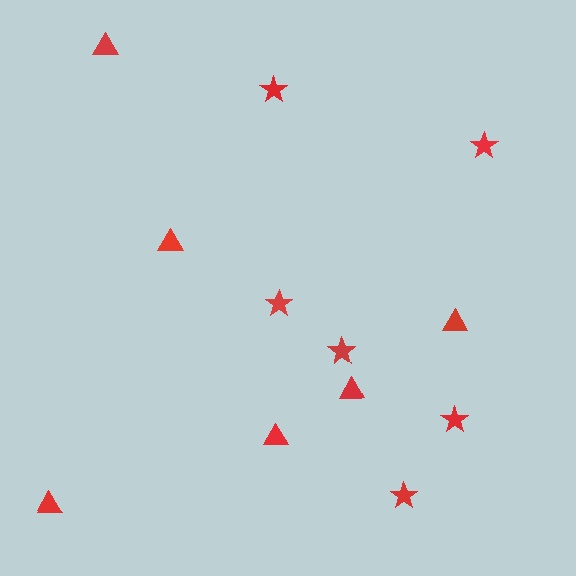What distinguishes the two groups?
There are 2 groups: one group of stars (6) and one group of triangles (6).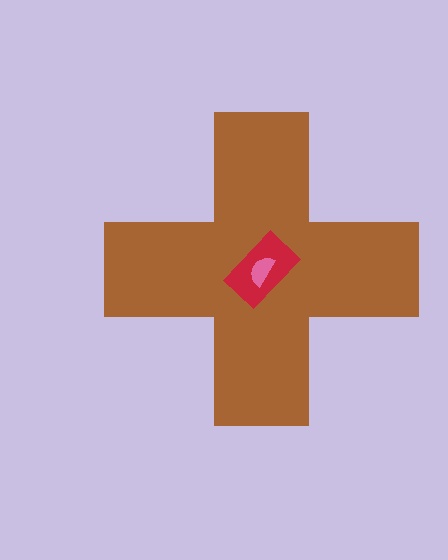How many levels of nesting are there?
3.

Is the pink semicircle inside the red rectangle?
Yes.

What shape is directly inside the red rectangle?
The pink semicircle.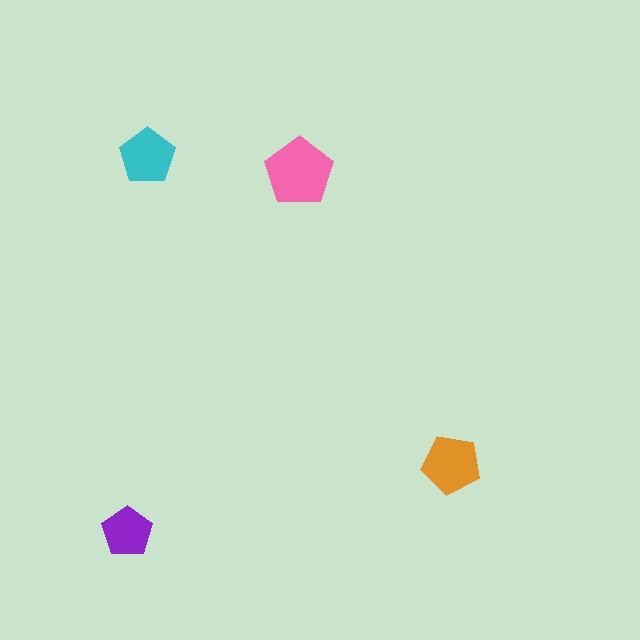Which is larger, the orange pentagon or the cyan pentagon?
The orange one.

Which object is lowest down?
The purple pentagon is bottommost.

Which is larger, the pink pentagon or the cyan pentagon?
The pink one.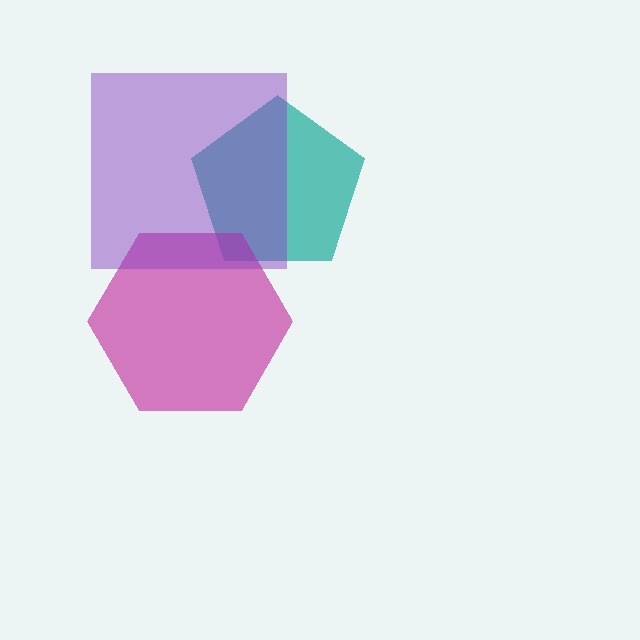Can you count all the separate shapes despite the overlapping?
Yes, there are 3 separate shapes.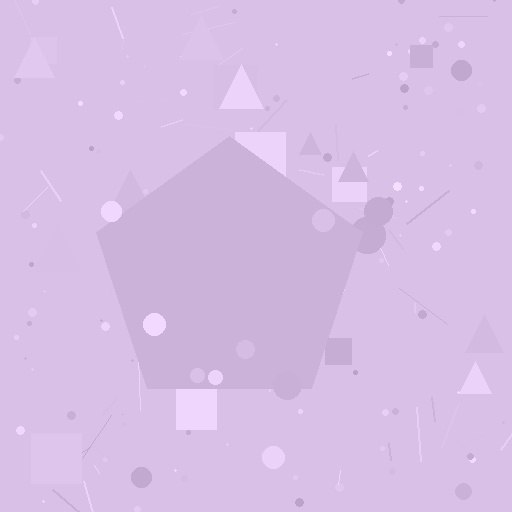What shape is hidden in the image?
A pentagon is hidden in the image.